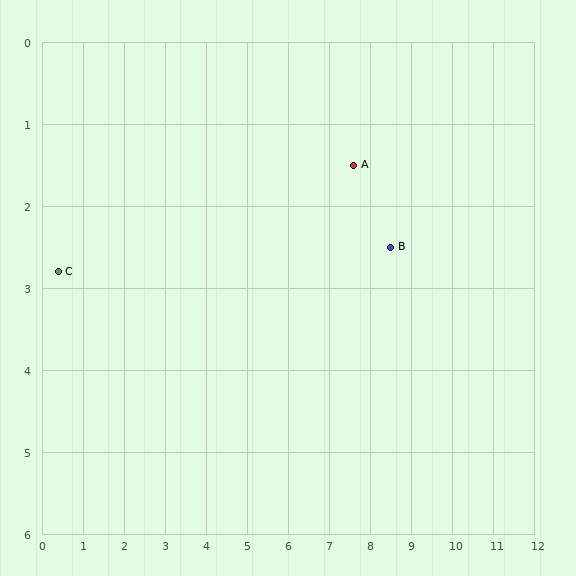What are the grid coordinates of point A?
Point A is at approximately (7.6, 1.5).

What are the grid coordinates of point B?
Point B is at approximately (8.5, 2.5).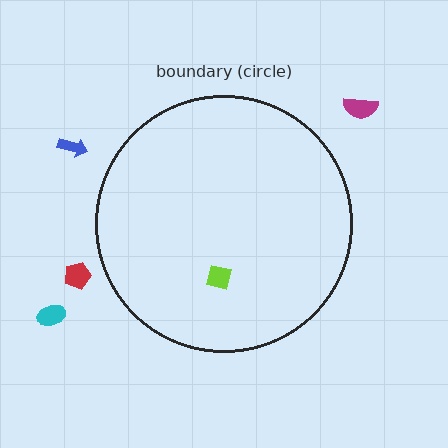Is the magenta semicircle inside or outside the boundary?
Outside.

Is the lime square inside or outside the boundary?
Inside.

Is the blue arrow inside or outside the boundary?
Outside.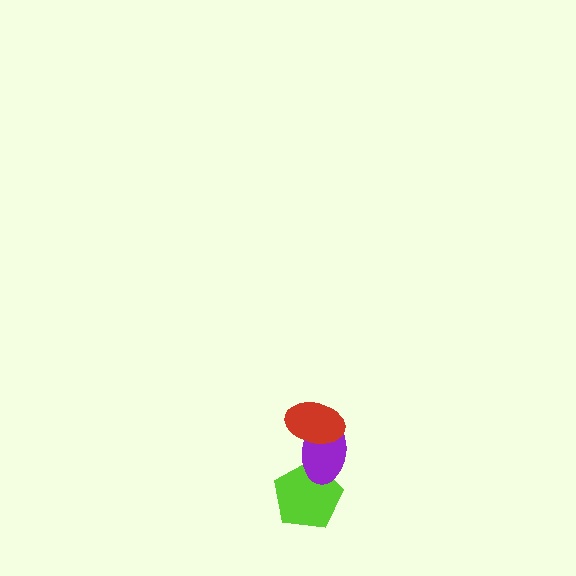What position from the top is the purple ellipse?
The purple ellipse is 2nd from the top.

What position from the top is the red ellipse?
The red ellipse is 1st from the top.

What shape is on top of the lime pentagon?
The purple ellipse is on top of the lime pentagon.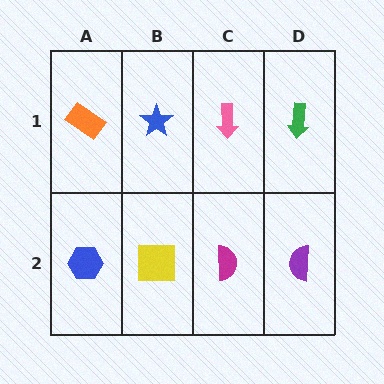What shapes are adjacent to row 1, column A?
A blue hexagon (row 2, column A), a blue star (row 1, column B).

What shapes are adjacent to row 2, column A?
An orange rectangle (row 1, column A), a yellow square (row 2, column B).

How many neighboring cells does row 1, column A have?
2.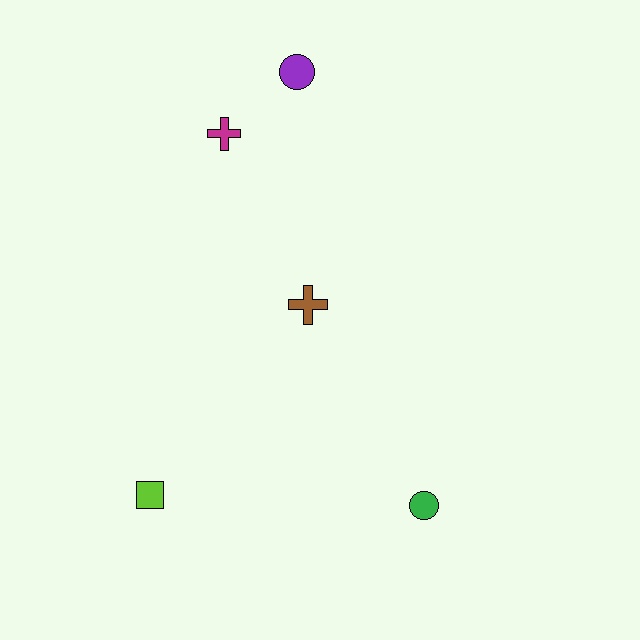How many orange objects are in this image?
There are no orange objects.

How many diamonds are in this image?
There are no diamonds.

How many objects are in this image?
There are 5 objects.